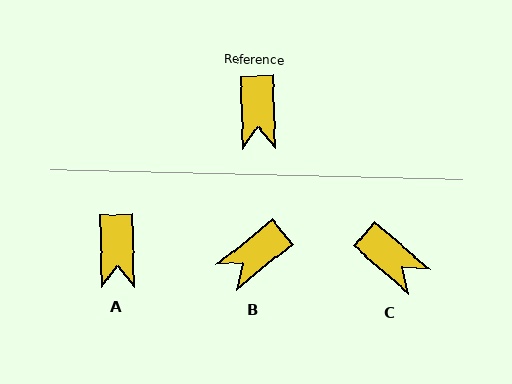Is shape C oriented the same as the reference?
No, it is off by about 47 degrees.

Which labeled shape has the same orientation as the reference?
A.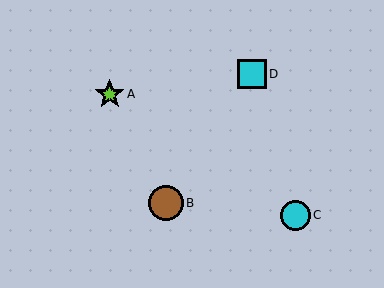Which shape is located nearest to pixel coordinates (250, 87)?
The cyan square (labeled D) at (252, 74) is nearest to that location.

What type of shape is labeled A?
Shape A is a lime star.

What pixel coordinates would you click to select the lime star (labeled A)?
Click at (110, 94) to select the lime star A.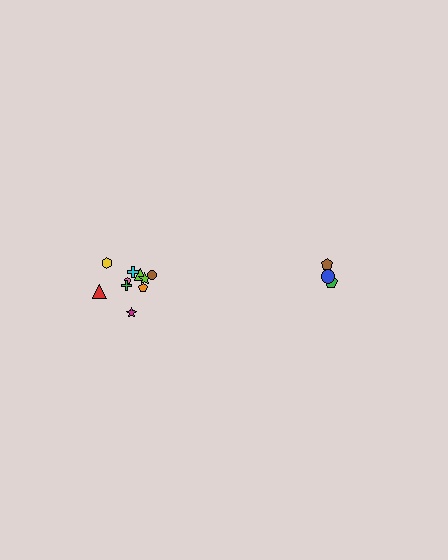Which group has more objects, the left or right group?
The left group.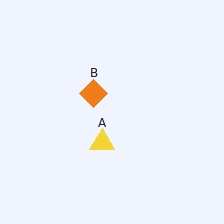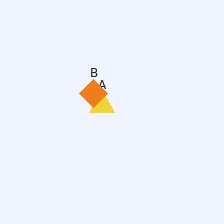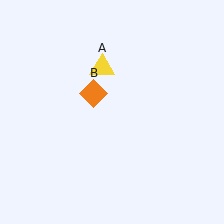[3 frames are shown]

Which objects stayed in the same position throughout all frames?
Orange diamond (object B) remained stationary.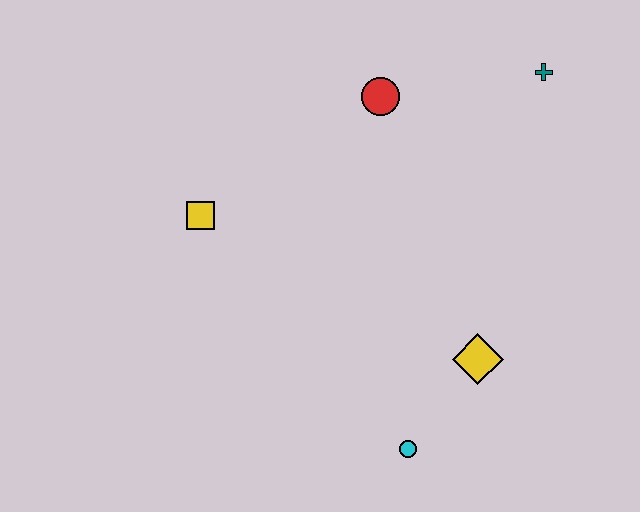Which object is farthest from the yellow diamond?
The yellow square is farthest from the yellow diamond.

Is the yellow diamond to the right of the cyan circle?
Yes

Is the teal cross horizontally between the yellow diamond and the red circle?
No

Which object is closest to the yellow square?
The red circle is closest to the yellow square.